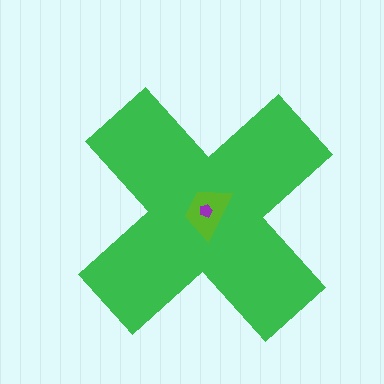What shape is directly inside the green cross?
The lime trapezoid.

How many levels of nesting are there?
3.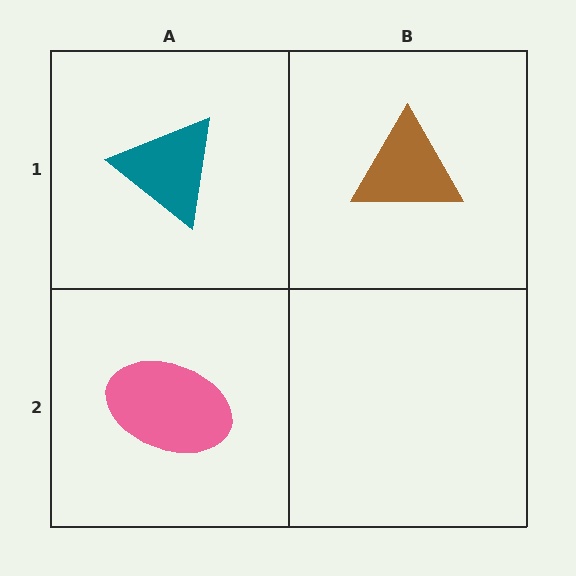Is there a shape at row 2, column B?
No, that cell is empty.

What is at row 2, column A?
A pink ellipse.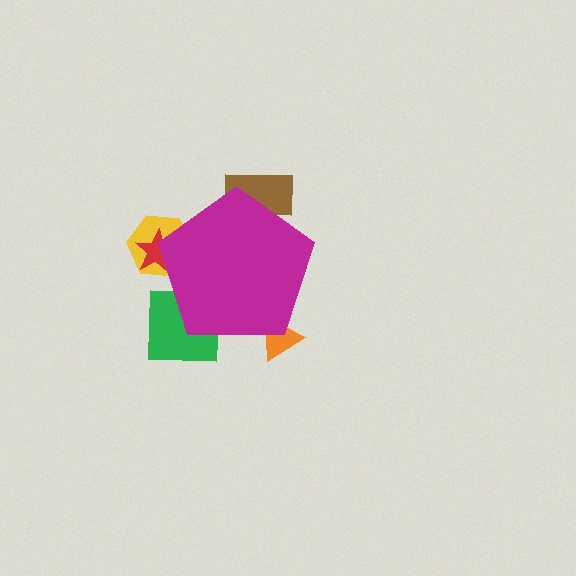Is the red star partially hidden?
Yes, the red star is partially hidden behind the magenta pentagon.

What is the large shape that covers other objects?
A magenta pentagon.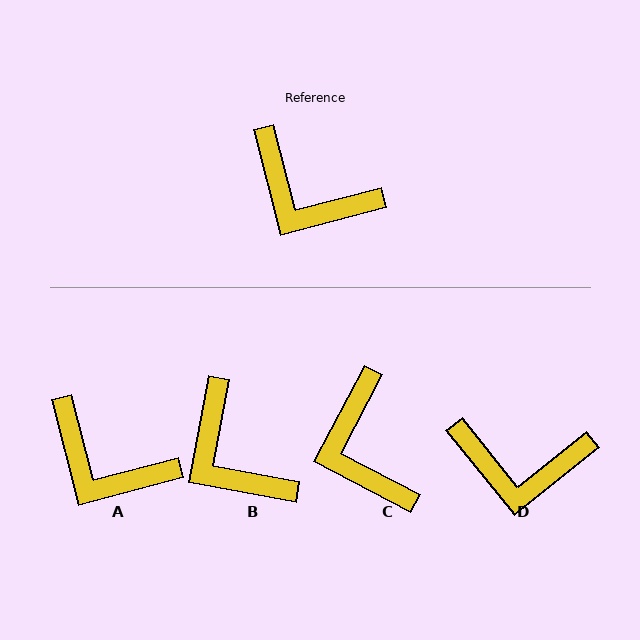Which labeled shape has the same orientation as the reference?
A.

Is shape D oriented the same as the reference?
No, it is off by about 24 degrees.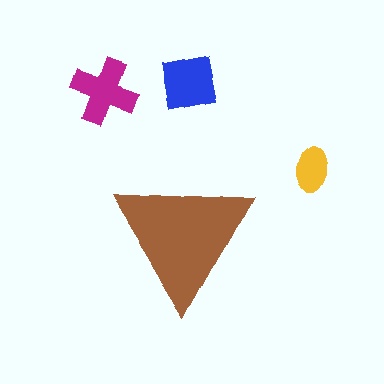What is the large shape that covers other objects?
A brown triangle.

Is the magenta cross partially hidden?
No, the magenta cross is fully visible.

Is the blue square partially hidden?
No, the blue square is fully visible.